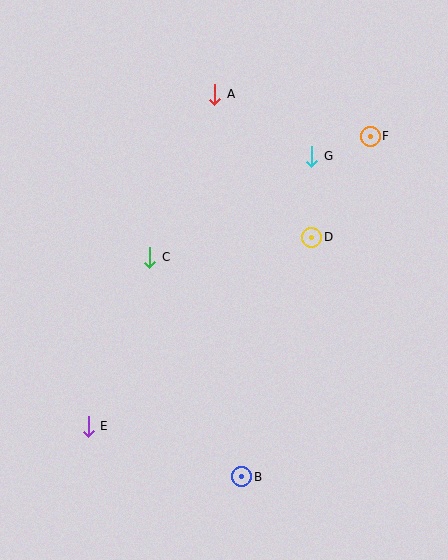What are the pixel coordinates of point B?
Point B is at (242, 477).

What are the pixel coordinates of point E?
Point E is at (88, 426).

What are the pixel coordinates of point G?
Point G is at (312, 156).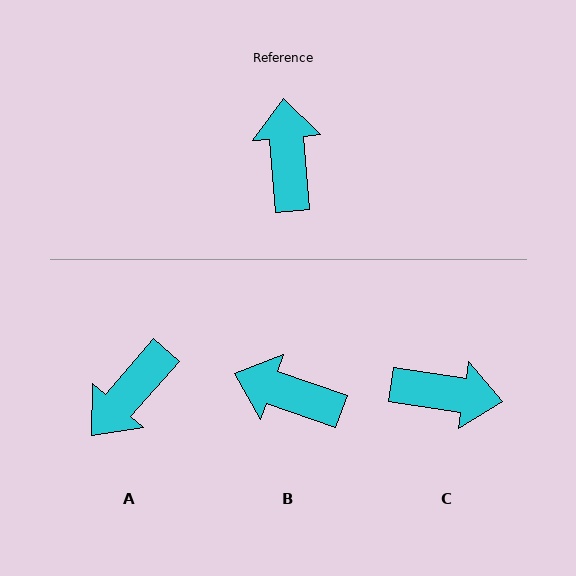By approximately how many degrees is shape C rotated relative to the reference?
Approximately 103 degrees clockwise.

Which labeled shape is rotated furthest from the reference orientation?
A, about 134 degrees away.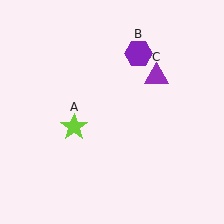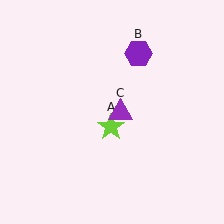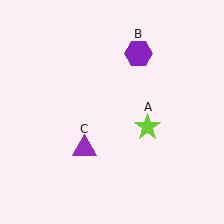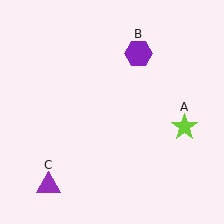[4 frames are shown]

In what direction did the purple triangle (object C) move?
The purple triangle (object C) moved down and to the left.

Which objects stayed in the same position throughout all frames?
Purple hexagon (object B) remained stationary.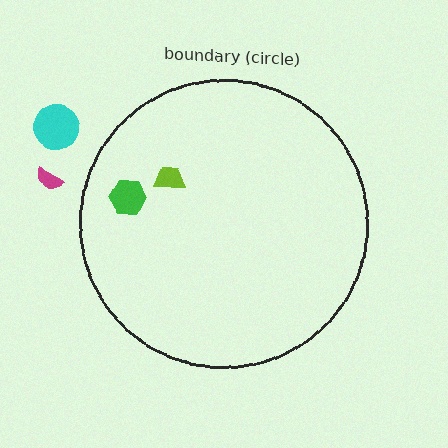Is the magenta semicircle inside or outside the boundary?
Outside.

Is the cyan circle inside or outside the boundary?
Outside.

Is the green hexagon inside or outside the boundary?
Inside.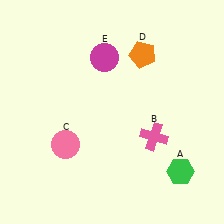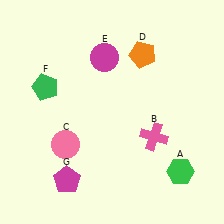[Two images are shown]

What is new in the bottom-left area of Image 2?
A magenta pentagon (G) was added in the bottom-left area of Image 2.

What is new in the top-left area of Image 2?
A green pentagon (F) was added in the top-left area of Image 2.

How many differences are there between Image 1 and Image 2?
There are 2 differences between the two images.